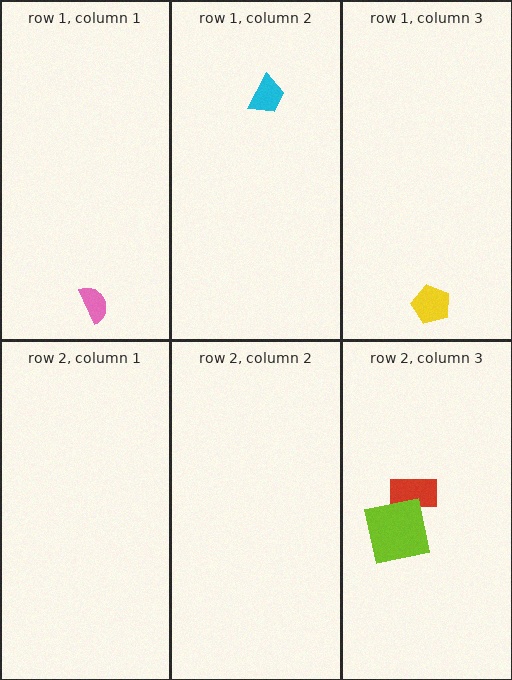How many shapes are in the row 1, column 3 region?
1.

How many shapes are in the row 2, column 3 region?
2.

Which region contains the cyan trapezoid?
The row 1, column 2 region.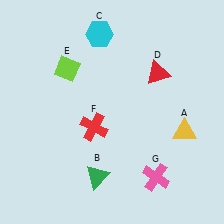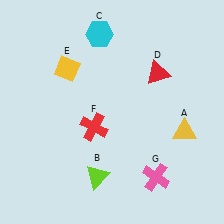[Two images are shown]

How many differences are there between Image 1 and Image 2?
There are 2 differences between the two images.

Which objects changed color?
B changed from green to lime. E changed from lime to yellow.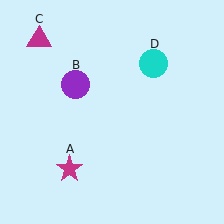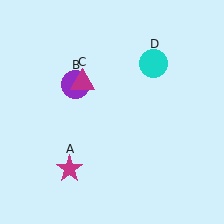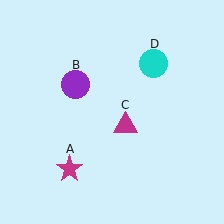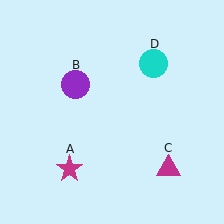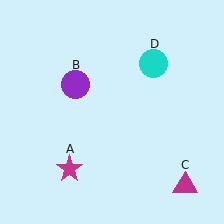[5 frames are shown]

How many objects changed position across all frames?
1 object changed position: magenta triangle (object C).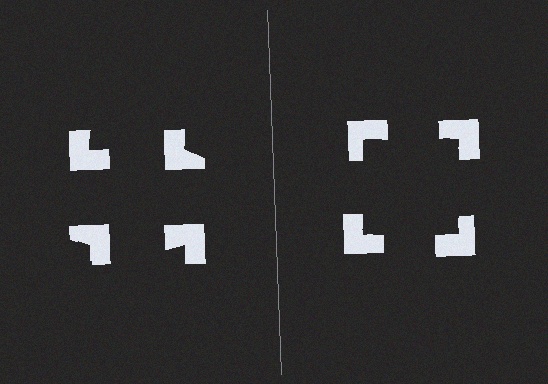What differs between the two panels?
The notched squares are positioned identically on both sides; only the wedge orientations differ. On the right they align to a square; on the left they are misaligned.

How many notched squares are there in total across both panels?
8 — 4 on each side.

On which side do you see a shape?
An illusory square appears on the right side. On the left side the wedge cuts are rotated, so no coherent shape forms.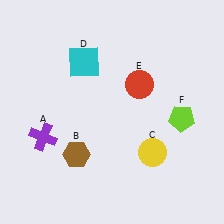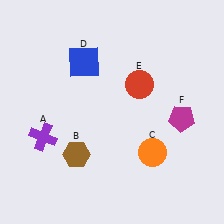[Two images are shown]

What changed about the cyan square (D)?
In Image 1, D is cyan. In Image 2, it changed to blue.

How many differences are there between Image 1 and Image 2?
There are 3 differences between the two images.